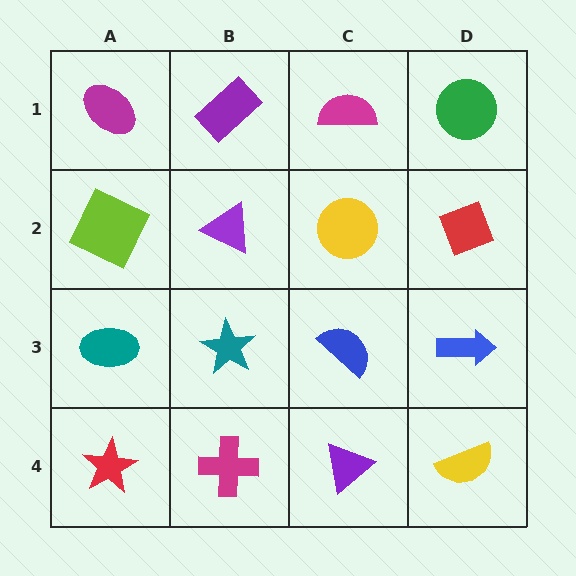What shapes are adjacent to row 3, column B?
A purple triangle (row 2, column B), a magenta cross (row 4, column B), a teal ellipse (row 3, column A), a blue semicircle (row 3, column C).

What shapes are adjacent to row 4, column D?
A blue arrow (row 3, column D), a purple triangle (row 4, column C).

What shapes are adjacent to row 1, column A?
A lime square (row 2, column A), a purple rectangle (row 1, column B).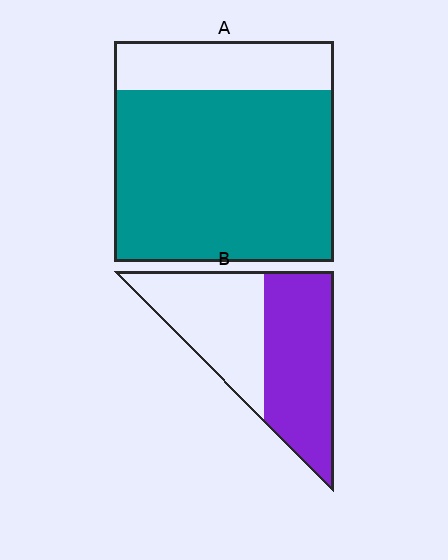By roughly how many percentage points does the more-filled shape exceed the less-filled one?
By roughly 25 percentage points (A over B).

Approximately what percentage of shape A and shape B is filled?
A is approximately 80% and B is approximately 55%.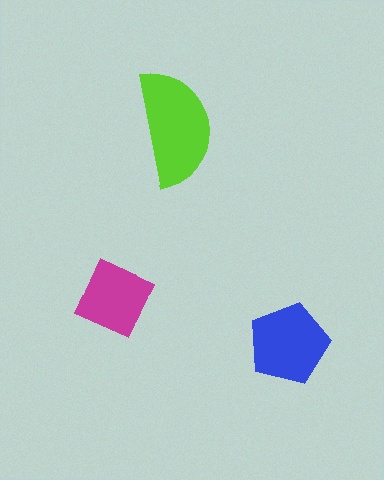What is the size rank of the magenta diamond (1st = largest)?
3rd.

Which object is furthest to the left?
The magenta diamond is leftmost.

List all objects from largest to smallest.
The lime semicircle, the blue pentagon, the magenta diamond.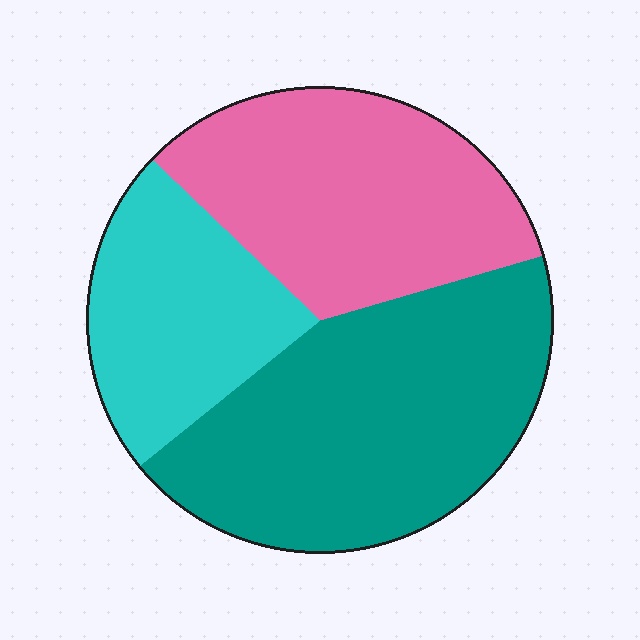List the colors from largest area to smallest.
From largest to smallest: teal, pink, cyan.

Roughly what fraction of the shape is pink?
Pink covers roughly 35% of the shape.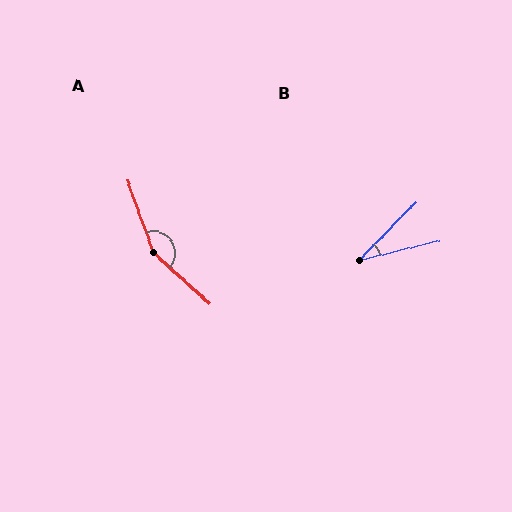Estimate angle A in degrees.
Approximately 152 degrees.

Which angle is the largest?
A, at approximately 152 degrees.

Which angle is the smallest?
B, at approximately 32 degrees.